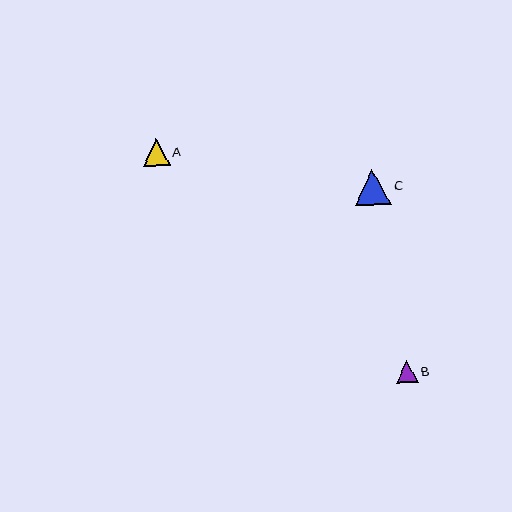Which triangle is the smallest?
Triangle B is the smallest with a size of approximately 22 pixels.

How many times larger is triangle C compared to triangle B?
Triangle C is approximately 1.6 times the size of triangle B.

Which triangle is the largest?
Triangle C is the largest with a size of approximately 36 pixels.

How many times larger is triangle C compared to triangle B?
Triangle C is approximately 1.6 times the size of triangle B.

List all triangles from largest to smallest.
From largest to smallest: C, A, B.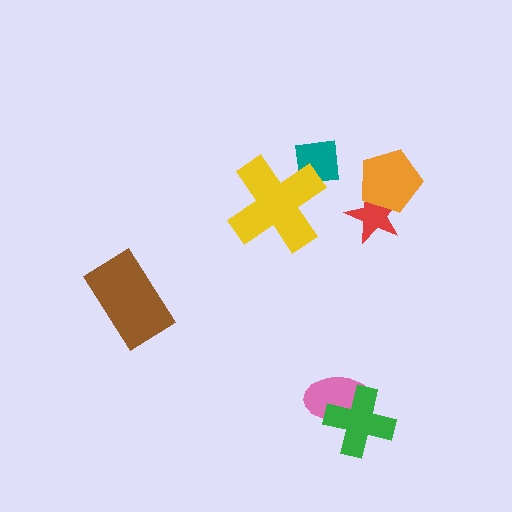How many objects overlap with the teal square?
1 object overlaps with the teal square.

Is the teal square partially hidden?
Yes, it is partially covered by another shape.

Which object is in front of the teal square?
The yellow cross is in front of the teal square.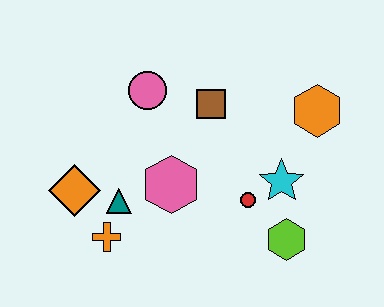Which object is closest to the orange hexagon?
The cyan star is closest to the orange hexagon.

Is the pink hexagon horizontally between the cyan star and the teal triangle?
Yes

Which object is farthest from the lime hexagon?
The orange diamond is farthest from the lime hexagon.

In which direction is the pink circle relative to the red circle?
The pink circle is above the red circle.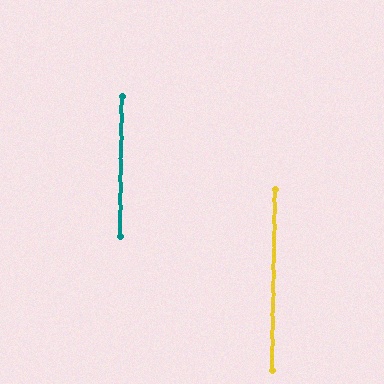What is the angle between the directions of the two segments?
Approximately 0 degrees.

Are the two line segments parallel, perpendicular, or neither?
Parallel — their directions differ by only 0.4°.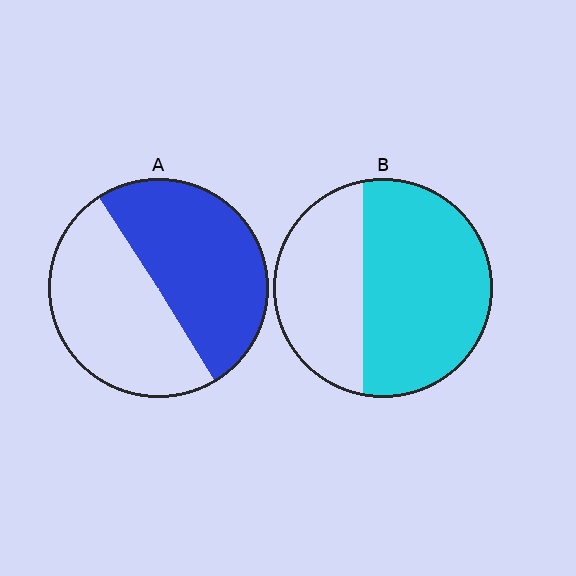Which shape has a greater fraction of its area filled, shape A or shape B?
Shape B.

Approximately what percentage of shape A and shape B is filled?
A is approximately 50% and B is approximately 60%.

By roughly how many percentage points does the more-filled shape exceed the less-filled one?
By roughly 10 percentage points (B over A).